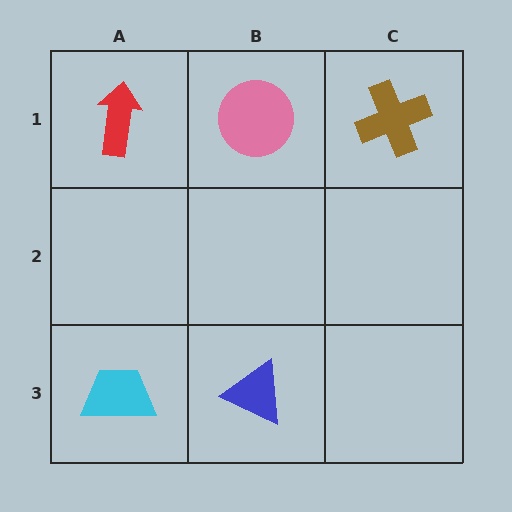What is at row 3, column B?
A blue triangle.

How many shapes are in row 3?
2 shapes.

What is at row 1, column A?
A red arrow.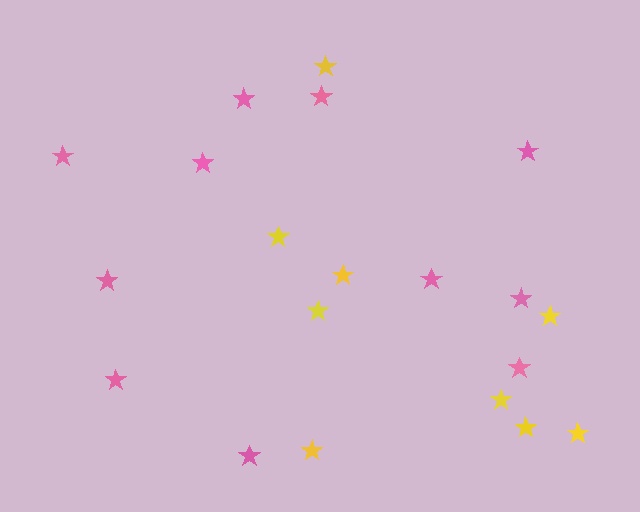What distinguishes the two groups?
There are 2 groups: one group of pink stars (11) and one group of yellow stars (9).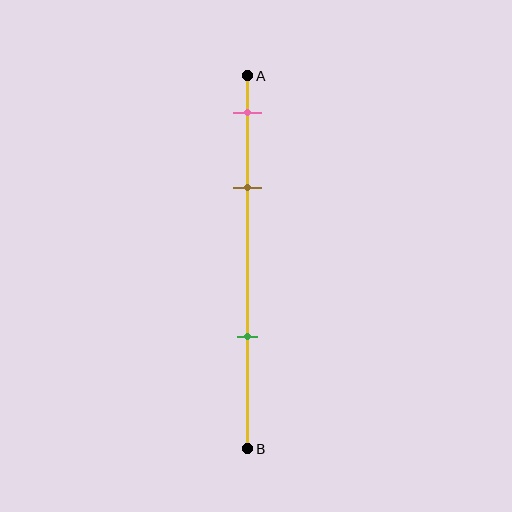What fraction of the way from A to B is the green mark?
The green mark is approximately 70% (0.7) of the way from A to B.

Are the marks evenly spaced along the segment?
No, the marks are not evenly spaced.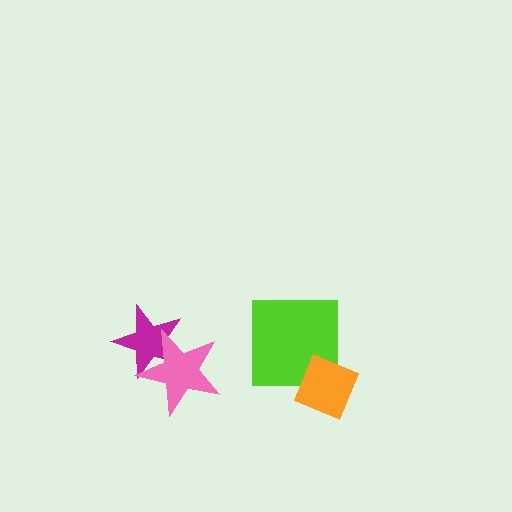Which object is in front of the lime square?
The orange diamond is in front of the lime square.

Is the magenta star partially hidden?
Yes, it is partially covered by another shape.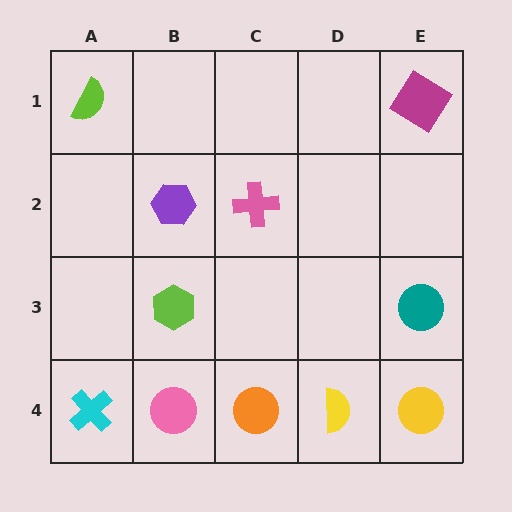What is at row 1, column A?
A lime semicircle.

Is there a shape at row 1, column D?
No, that cell is empty.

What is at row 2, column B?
A purple hexagon.